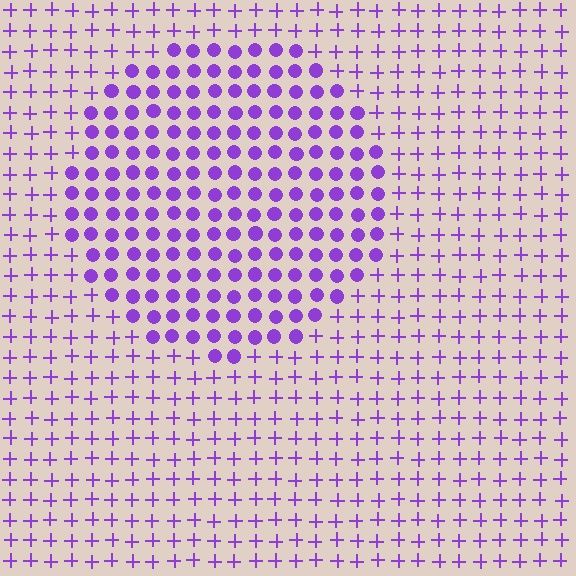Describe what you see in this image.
The image is filled with small purple elements arranged in a uniform grid. A circle-shaped region contains circles, while the surrounding area contains plus signs. The boundary is defined purely by the change in element shape.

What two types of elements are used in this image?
The image uses circles inside the circle region and plus signs outside it.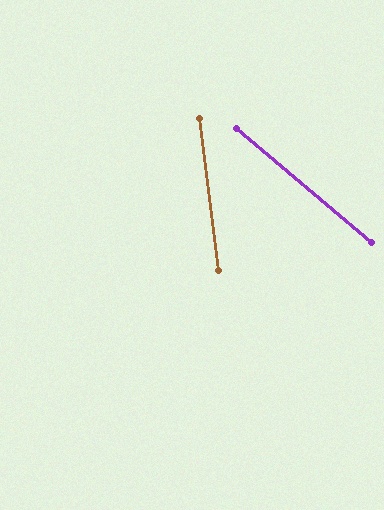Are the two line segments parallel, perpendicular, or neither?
Neither parallel nor perpendicular — they differ by about 43°.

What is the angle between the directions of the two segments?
Approximately 43 degrees.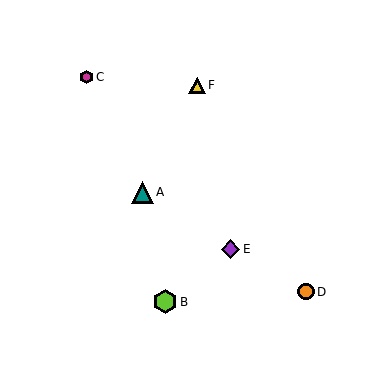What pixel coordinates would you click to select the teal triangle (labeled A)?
Click at (142, 192) to select the teal triangle A.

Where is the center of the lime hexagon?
The center of the lime hexagon is at (165, 302).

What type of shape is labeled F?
Shape F is a yellow triangle.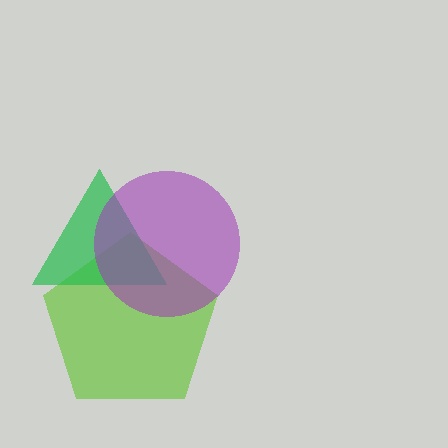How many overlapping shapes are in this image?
There are 3 overlapping shapes in the image.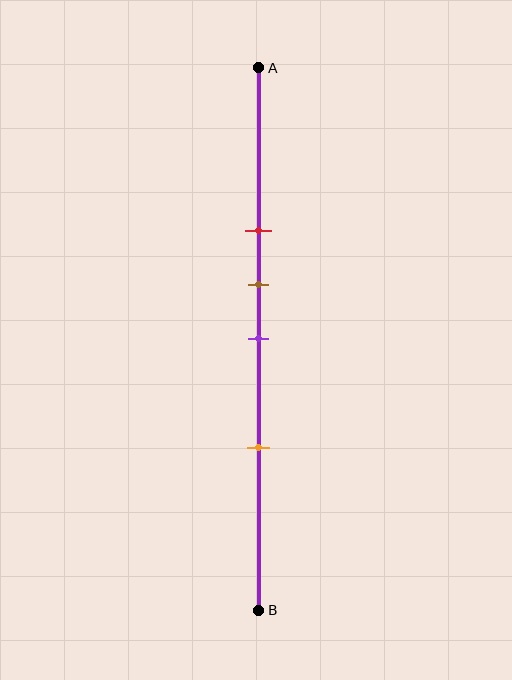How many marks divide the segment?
There are 4 marks dividing the segment.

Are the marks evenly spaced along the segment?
No, the marks are not evenly spaced.